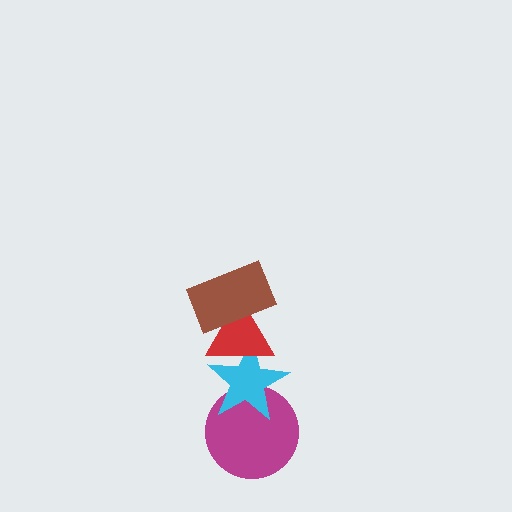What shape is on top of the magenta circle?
The cyan star is on top of the magenta circle.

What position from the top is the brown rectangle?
The brown rectangle is 1st from the top.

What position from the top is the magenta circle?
The magenta circle is 4th from the top.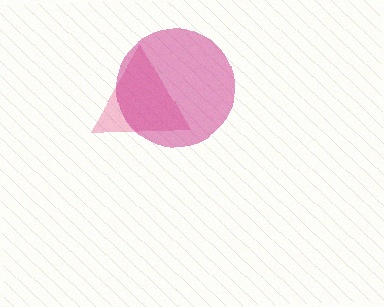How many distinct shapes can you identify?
There are 2 distinct shapes: a pink triangle, a magenta circle.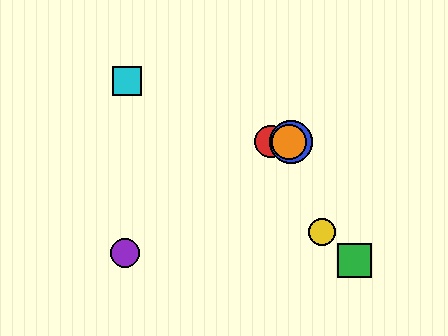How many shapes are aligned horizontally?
3 shapes (the red circle, the blue circle, the orange circle) are aligned horizontally.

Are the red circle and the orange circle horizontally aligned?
Yes, both are at y≈142.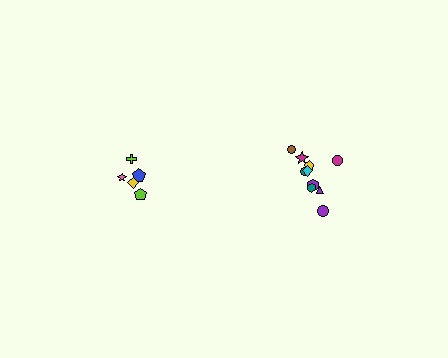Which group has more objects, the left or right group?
The right group.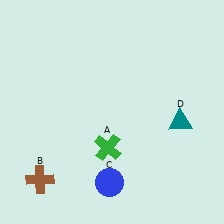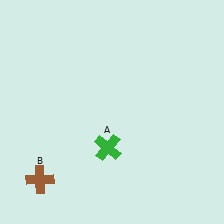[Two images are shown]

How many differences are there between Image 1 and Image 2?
There are 2 differences between the two images.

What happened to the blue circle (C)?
The blue circle (C) was removed in Image 2. It was in the bottom-left area of Image 1.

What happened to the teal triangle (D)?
The teal triangle (D) was removed in Image 2. It was in the bottom-right area of Image 1.